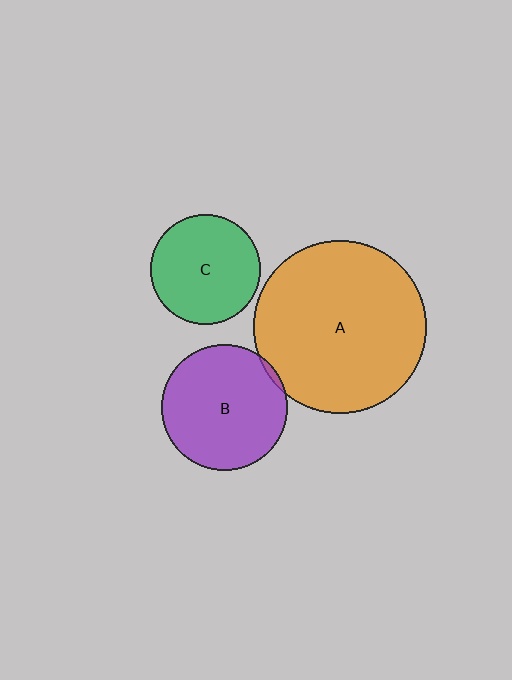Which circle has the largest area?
Circle A (orange).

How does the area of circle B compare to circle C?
Approximately 1.3 times.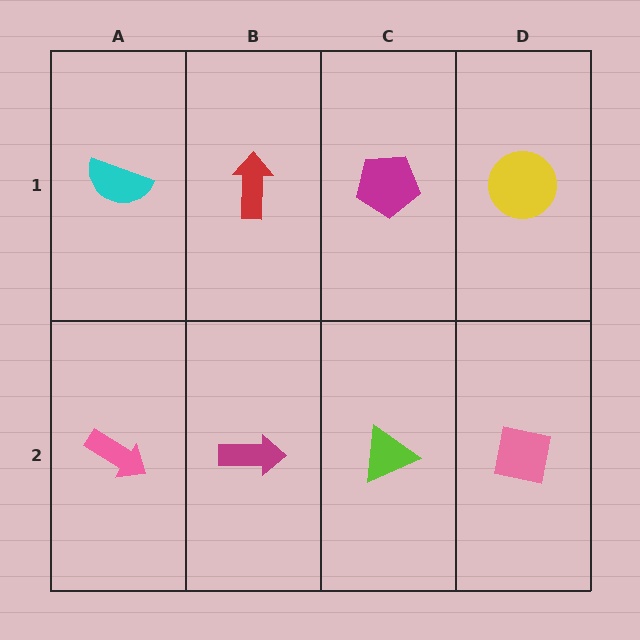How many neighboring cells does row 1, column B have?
3.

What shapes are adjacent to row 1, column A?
A pink arrow (row 2, column A), a red arrow (row 1, column B).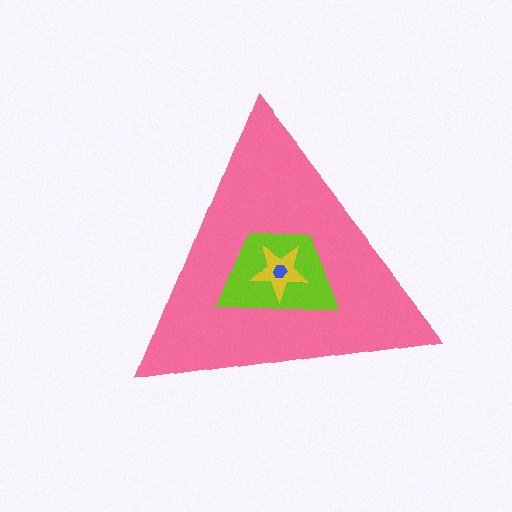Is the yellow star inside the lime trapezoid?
Yes.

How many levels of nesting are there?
4.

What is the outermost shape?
The pink triangle.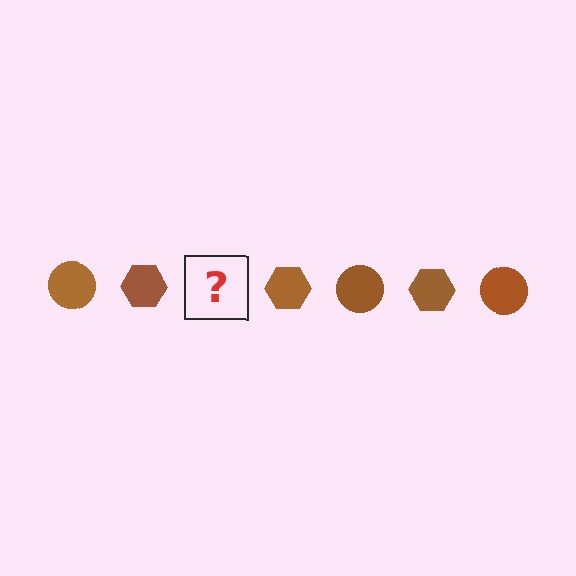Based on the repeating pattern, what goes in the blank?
The blank should be a brown circle.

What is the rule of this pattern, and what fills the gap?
The rule is that the pattern cycles through circle, hexagon shapes in brown. The gap should be filled with a brown circle.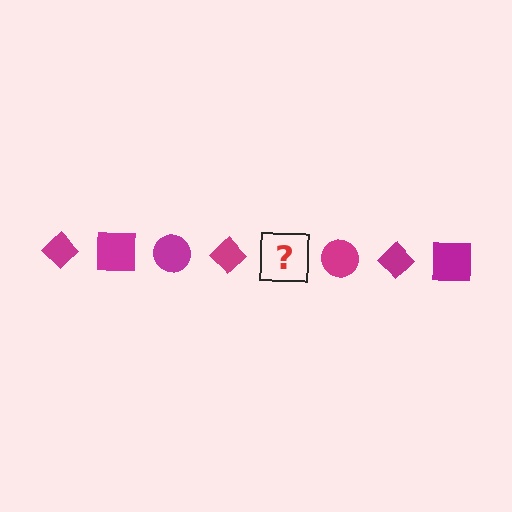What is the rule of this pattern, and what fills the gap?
The rule is that the pattern cycles through diamond, square, circle shapes in magenta. The gap should be filled with a magenta square.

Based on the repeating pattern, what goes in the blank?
The blank should be a magenta square.